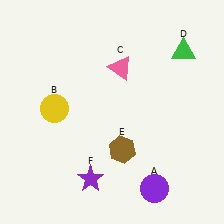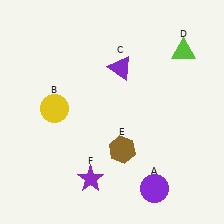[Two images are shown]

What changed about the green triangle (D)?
In Image 1, D is green. In Image 2, it changed to lime.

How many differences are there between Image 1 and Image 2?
There are 2 differences between the two images.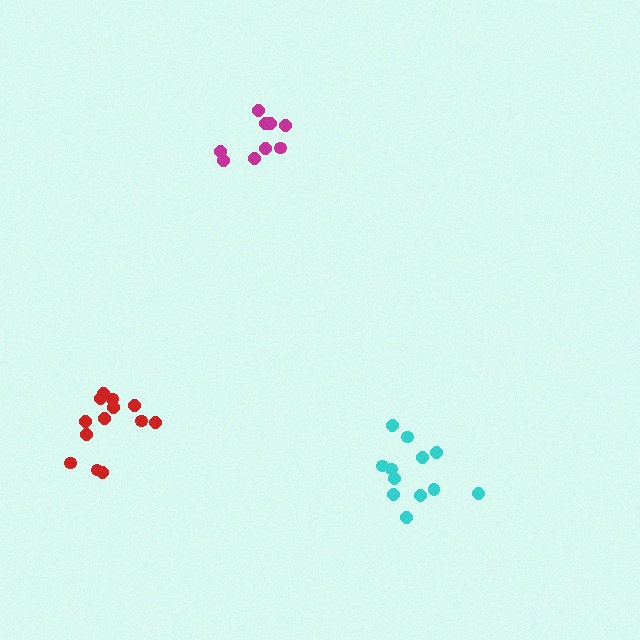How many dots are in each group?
Group 1: 9 dots, Group 2: 13 dots, Group 3: 12 dots (34 total).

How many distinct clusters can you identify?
There are 3 distinct clusters.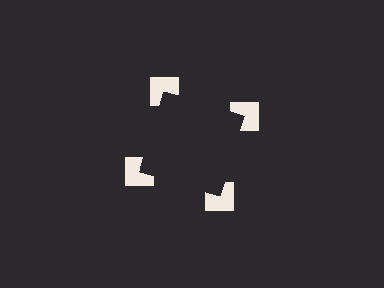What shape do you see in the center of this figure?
An illusory square — its edges are inferred from the aligned wedge cuts in the notched squares, not physically drawn.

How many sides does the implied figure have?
4 sides.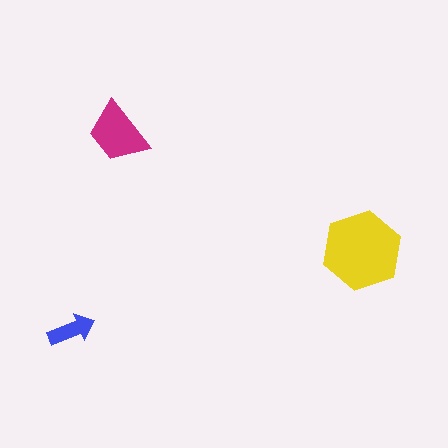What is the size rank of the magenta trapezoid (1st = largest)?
2nd.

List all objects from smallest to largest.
The blue arrow, the magenta trapezoid, the yellow hexagon.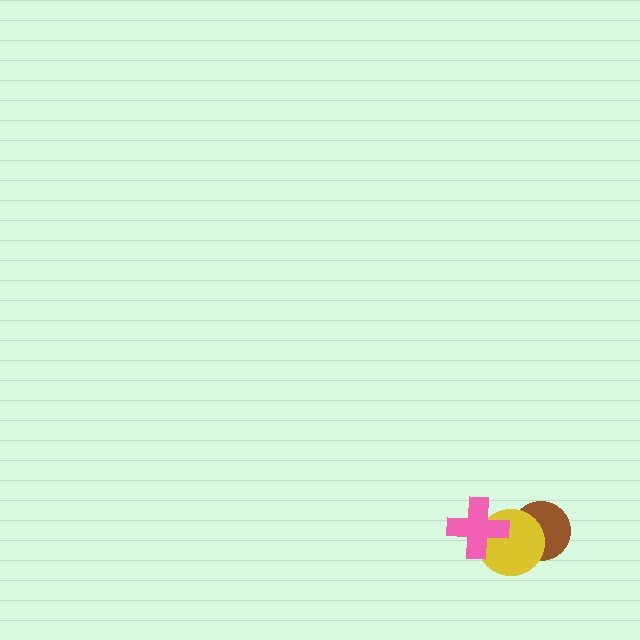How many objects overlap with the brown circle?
1 object overlaps with the brown circle.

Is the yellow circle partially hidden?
Yes, it is partially covered by another shape.